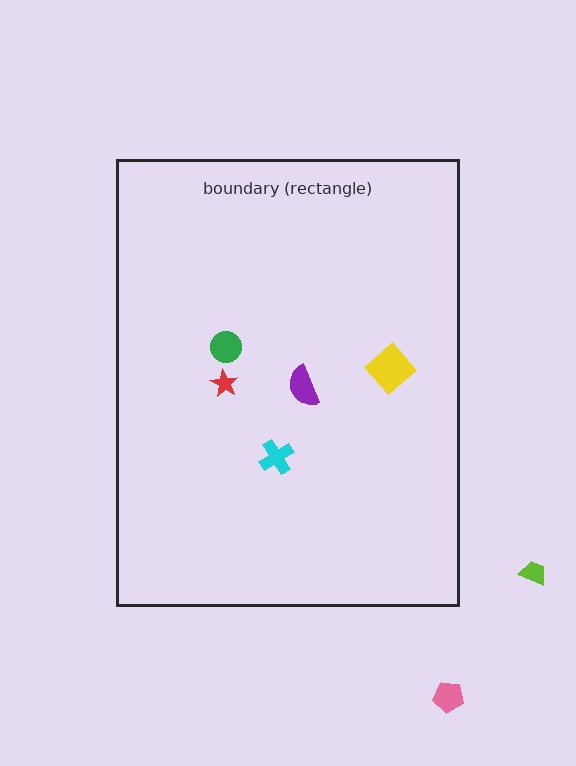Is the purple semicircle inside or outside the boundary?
Inside.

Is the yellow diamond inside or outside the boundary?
Inside.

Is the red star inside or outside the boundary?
Inside.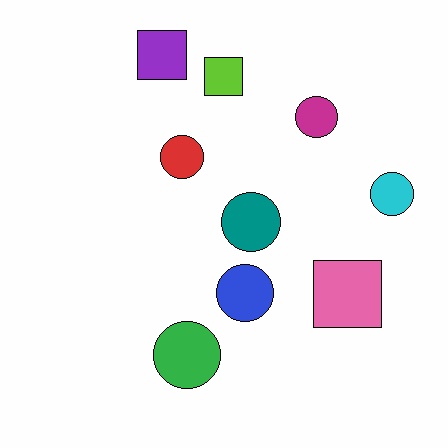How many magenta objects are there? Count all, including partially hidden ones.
There is 1 magenta object.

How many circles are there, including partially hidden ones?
There are 6 circles.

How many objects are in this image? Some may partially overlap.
There are 9 objects.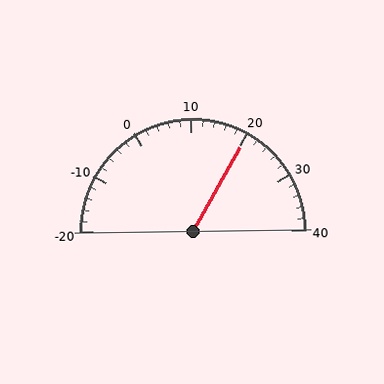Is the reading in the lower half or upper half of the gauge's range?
The reading is in the upper half of the range (-20 to 40).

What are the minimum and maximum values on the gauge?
The gauge ranges from -20 to 40.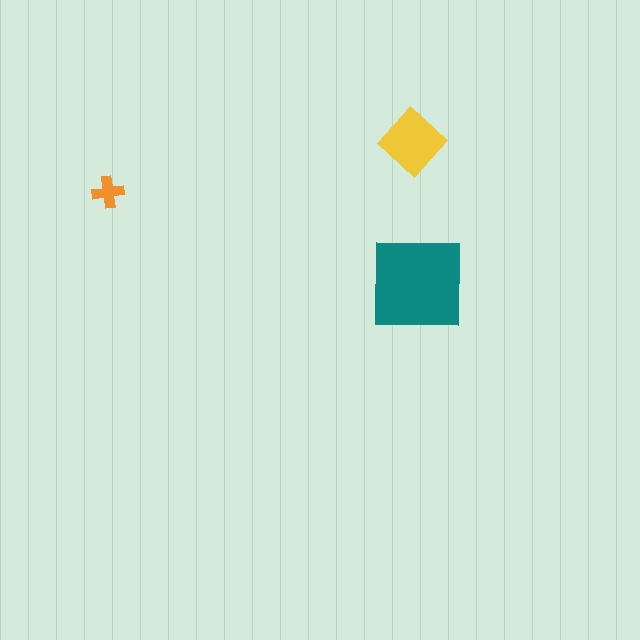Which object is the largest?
The teal square.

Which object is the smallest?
The orange cross.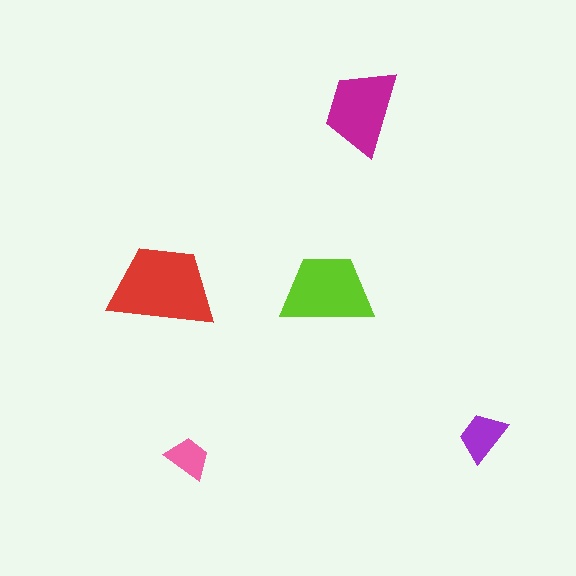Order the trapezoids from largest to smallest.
the red one, the lime one, the magenta one, the purple one, the pink one.